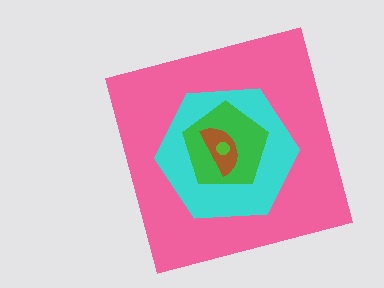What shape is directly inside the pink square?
The cyan hexagon.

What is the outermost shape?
The pink square.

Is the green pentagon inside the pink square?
Yes.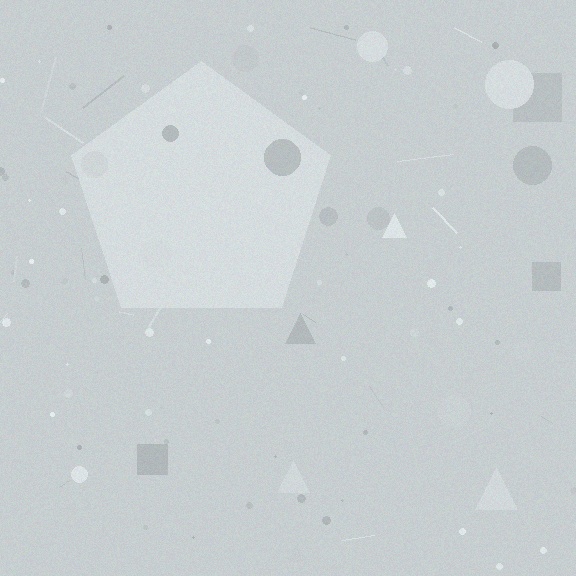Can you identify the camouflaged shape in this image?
The camouflaged shape is a pentagon.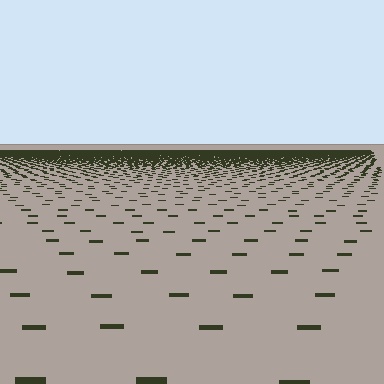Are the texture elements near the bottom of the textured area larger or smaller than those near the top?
Larger. Near the bottom, elements are closer to the viewer and appear at a bigger on-screen size.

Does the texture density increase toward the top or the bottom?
Density increases toward the top.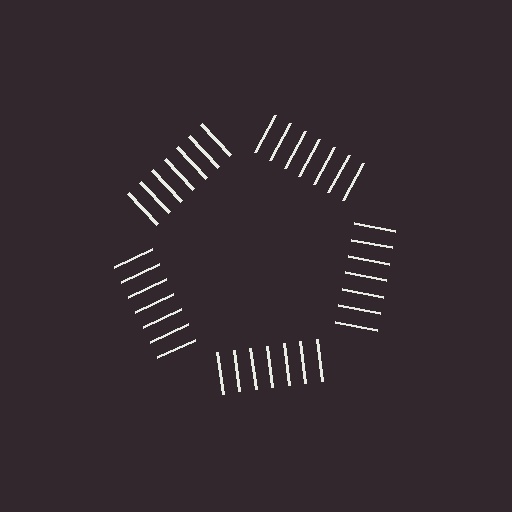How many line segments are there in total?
35 — 7 along each of the 5 edges.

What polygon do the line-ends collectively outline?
An illusory pentagon — the line segments terminate on its edges but no continuous stroke is drawn.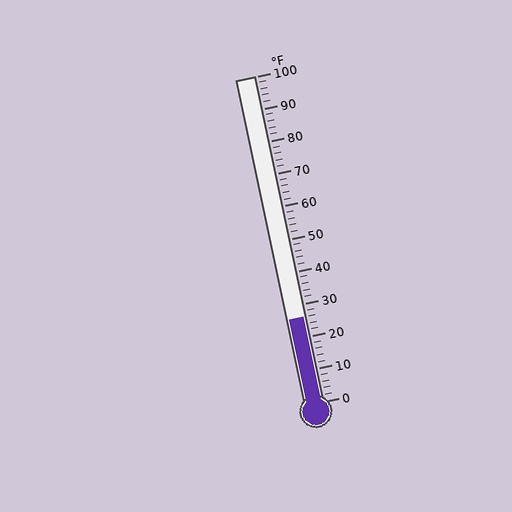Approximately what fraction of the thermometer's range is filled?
The thermometer is filled to approximately 25% of its range.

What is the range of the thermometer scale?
The thermometer scale ranges from 0°F to 100°F.